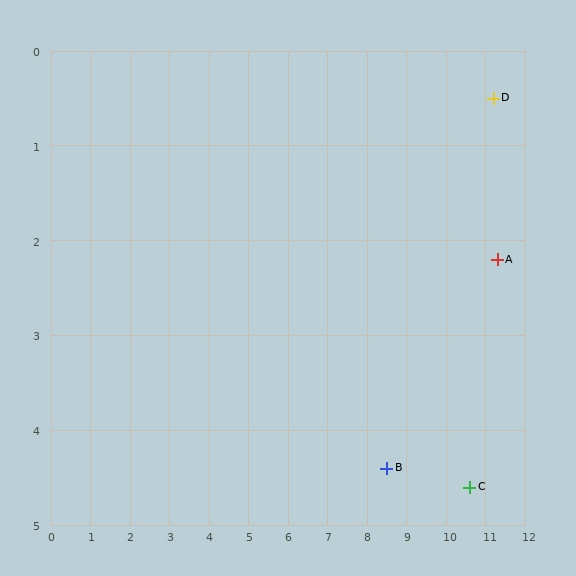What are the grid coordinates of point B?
Point B is at approximately (8.5, 4.4).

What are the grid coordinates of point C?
Point C is at approximately (10.6, 4.6).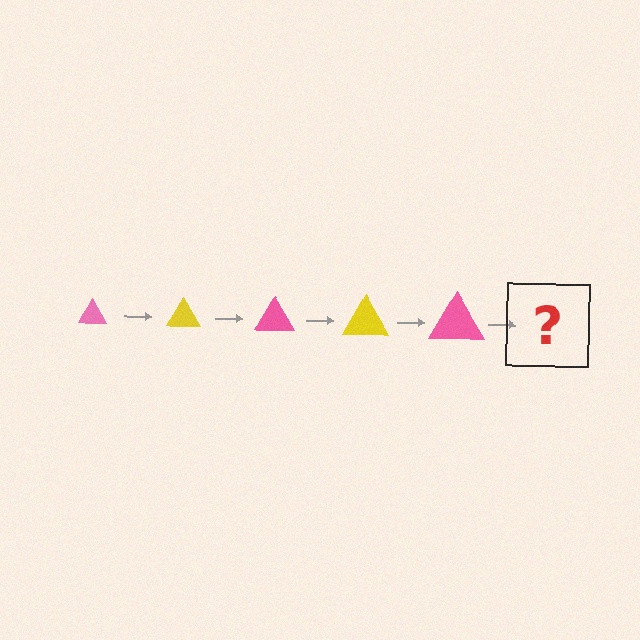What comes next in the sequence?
The next element should be a yellow triangle, larger than the previous one.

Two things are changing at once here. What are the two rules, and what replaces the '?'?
The two rules are that the triangle grows larger each step and the color cycles through pink and yellow. The '?' should be a yellow triangle, larger than the previous one.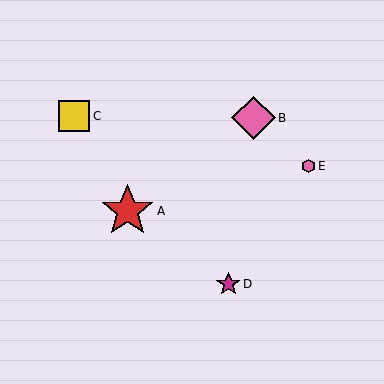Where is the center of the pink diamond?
The center of the pink diamond is at (254, 118).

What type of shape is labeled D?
Shape D is a magenta star.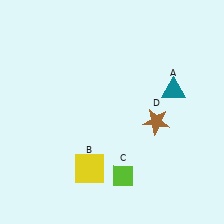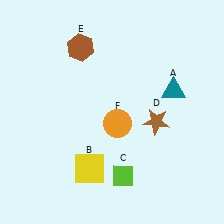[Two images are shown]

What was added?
A brown hexagon (E), an orange circle (F) were added in Image 2.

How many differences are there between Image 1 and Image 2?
There are 2 differences between the two images.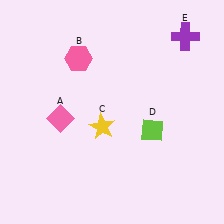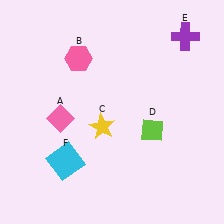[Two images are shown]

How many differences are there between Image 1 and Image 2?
There is 1 difference between the two images.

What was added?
A cyan square (F) was added in Image 2.